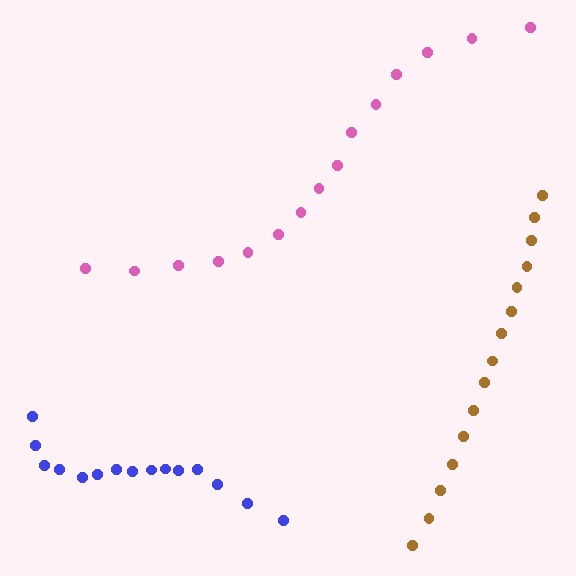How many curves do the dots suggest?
There are 3 distinct paths.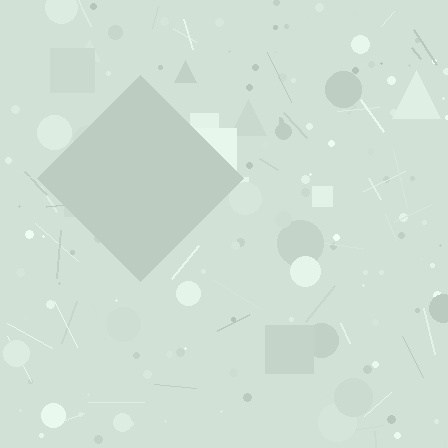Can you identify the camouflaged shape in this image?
The camouflaged shape is a diamond.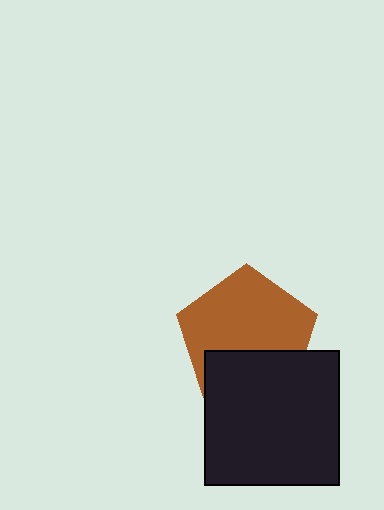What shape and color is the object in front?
The object in front is a black square.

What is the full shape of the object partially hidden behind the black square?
The partially hidden object is a brown pentagon.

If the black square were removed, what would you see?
You would see the complete brown pentagon.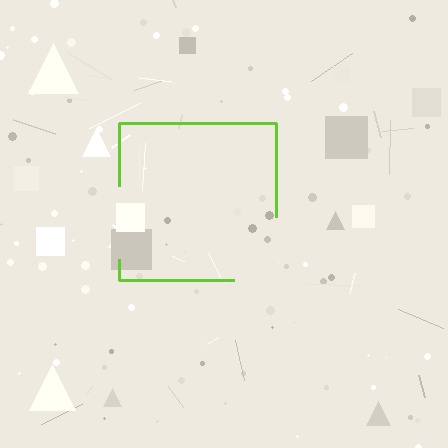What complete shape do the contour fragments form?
The contour fragments form a square.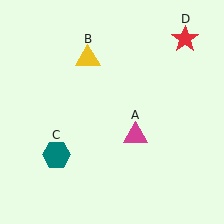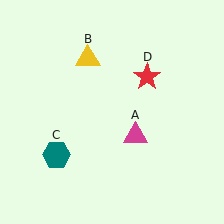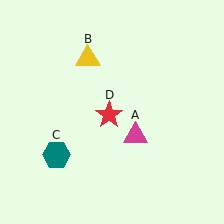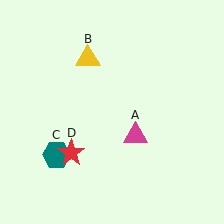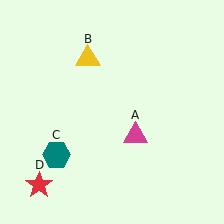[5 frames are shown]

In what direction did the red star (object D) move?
The red star (object D) moved down and to the left.